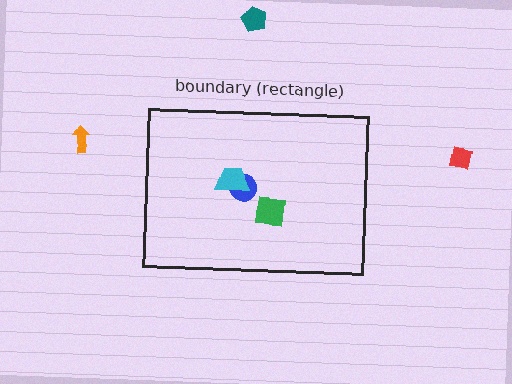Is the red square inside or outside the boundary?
Outside.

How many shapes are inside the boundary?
3 inside, 3 outside.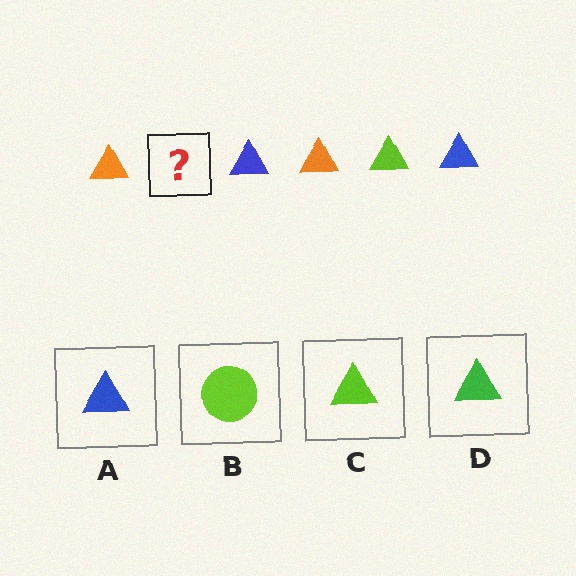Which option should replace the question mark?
Option C.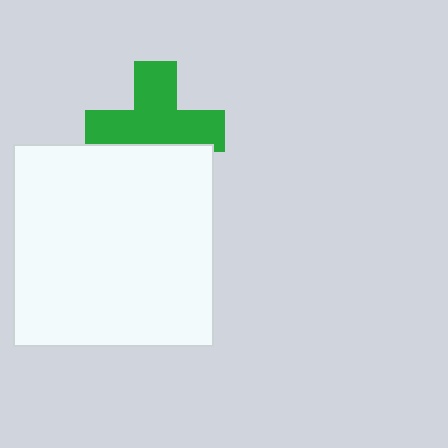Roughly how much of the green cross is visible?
Most of it is visible (roughly 68%).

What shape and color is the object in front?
The object in front is a white rectangle.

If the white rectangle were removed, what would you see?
You would see the complete green cross.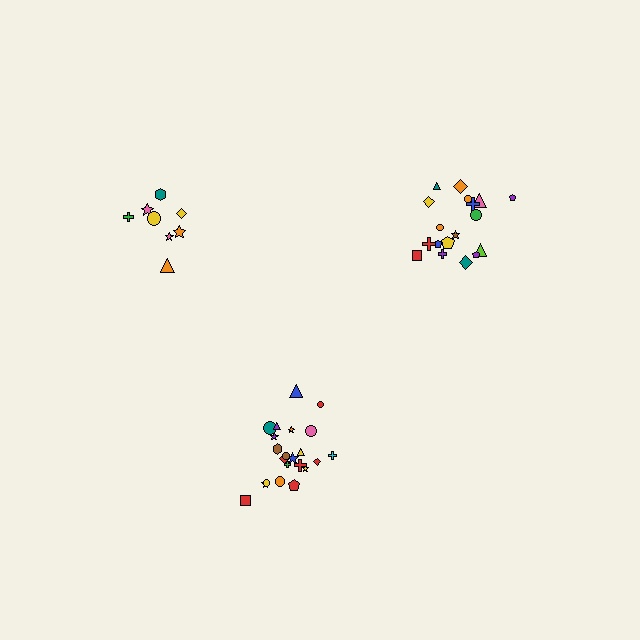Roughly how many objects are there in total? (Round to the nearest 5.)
Roughly 50 objects in total.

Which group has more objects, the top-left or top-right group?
The top-right group.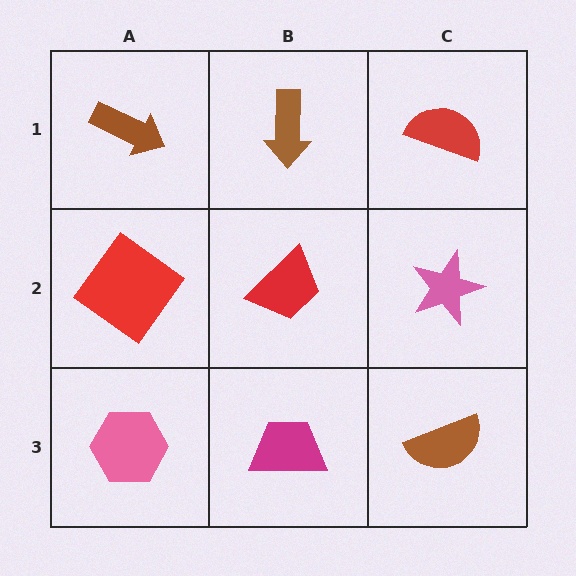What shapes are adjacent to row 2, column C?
A red semicircle (row 1, column C), a brown semicircle (row 3, column C), a red trapezoid (row 2, column B).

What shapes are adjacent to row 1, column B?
A red trapezoid (row 2, column B), a brown arrow (row 1, column A), a red semicircle (row 1, column C).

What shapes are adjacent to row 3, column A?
A red diamond (row 2, column A), a magenta trapezoid (row 3, column B).